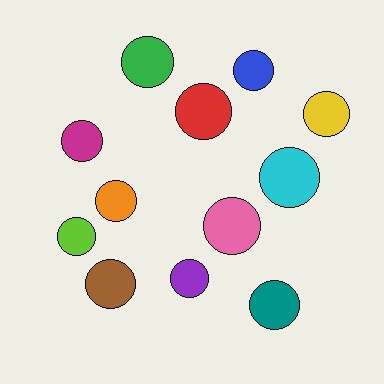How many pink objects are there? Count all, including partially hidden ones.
There is 1 pink object.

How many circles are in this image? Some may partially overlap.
There are 12 circles.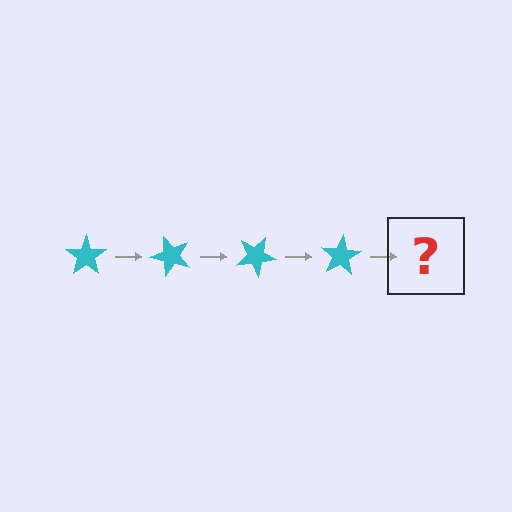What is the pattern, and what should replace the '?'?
The pattern is that the star rotates 50 degrees each step. The '?' should be a cyan star rotated 200 degrees.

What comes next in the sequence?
The next element should be a cyan star rotated 200 degrees.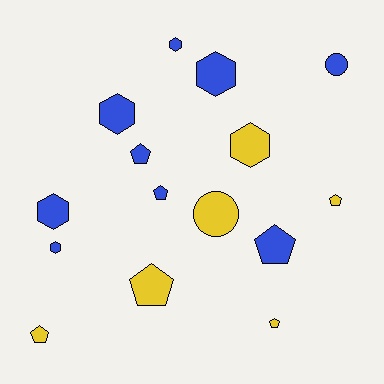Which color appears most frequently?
Blue, with 9 objects.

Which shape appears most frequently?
Pentagon, with 7 objects.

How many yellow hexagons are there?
There is 1 yellow hexagon.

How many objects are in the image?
There are 15 objects.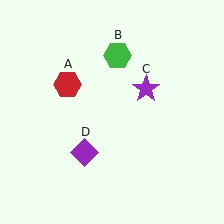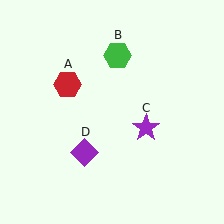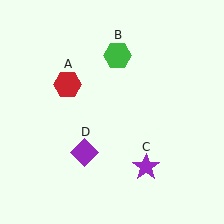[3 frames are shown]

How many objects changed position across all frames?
1 object changed position: purple star (object C).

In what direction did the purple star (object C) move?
The purple star (object C) moved down.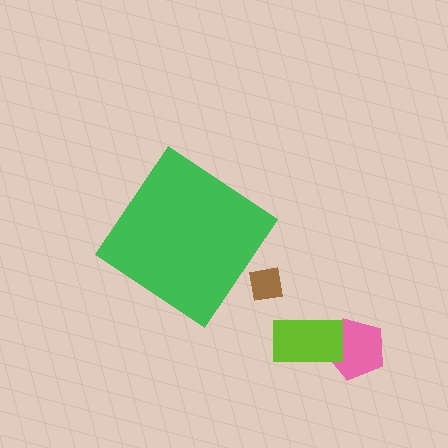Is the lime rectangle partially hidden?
No, the lime rectangle is fully visible.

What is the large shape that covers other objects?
A green diamond.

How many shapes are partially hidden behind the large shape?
1 shape is partially hidden.